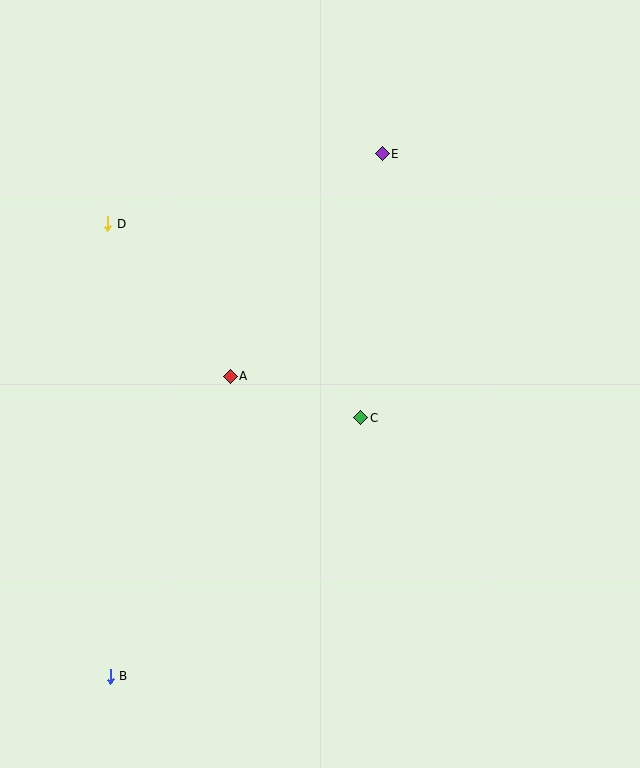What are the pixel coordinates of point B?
Point B is at (110, 676).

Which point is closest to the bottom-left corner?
Point B is closest to the bottom-left corner.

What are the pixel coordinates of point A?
Point A is at (230, 376).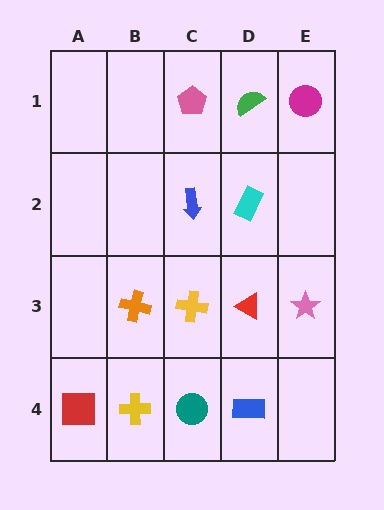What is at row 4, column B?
A yellow cross.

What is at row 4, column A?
A red square.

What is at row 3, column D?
A red triangle.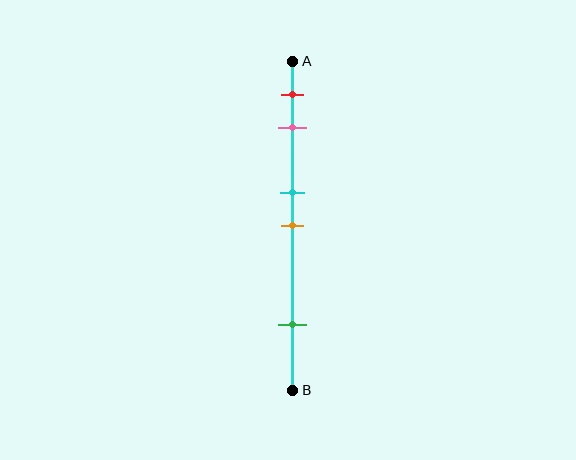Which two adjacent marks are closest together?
The cyan and orange marks are the closest adjacent pair.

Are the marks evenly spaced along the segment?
No, the marks are not evenly spaced.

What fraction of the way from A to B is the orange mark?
The orange mark is approximately 50% (0.5) of the way from A to B.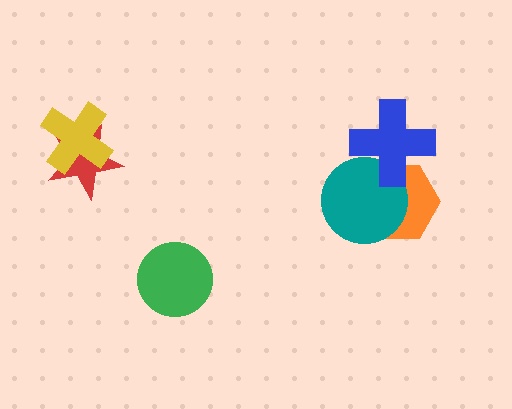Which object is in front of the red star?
The yellow cross is in front of the red star.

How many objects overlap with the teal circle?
2 objects overlap with the teal circle.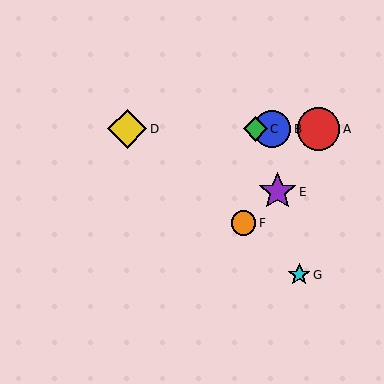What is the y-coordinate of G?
Object G is at y≈275.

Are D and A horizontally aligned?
Yes, both are at y≈129.